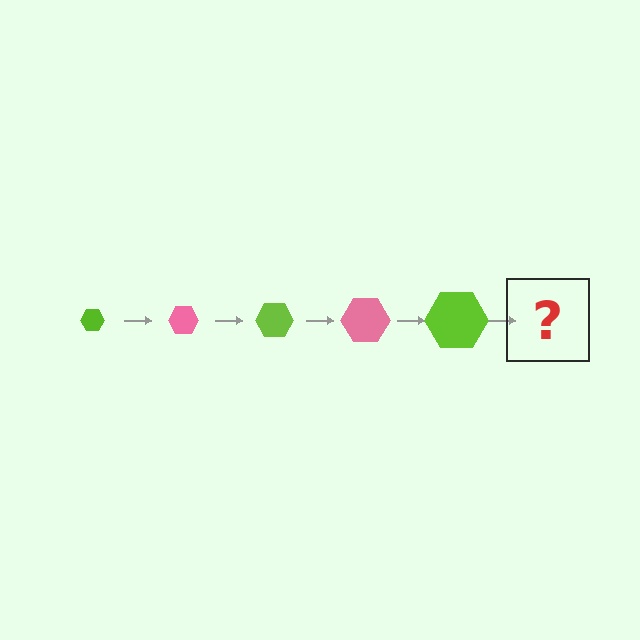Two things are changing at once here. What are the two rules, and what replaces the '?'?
The two rules are that the hexagon grows larger each step and the color cycles through lime and pink. The '?' should be a pink hexagon, larger than the previous one.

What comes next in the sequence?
The next element should be a pink hexagon, larger than the previous one.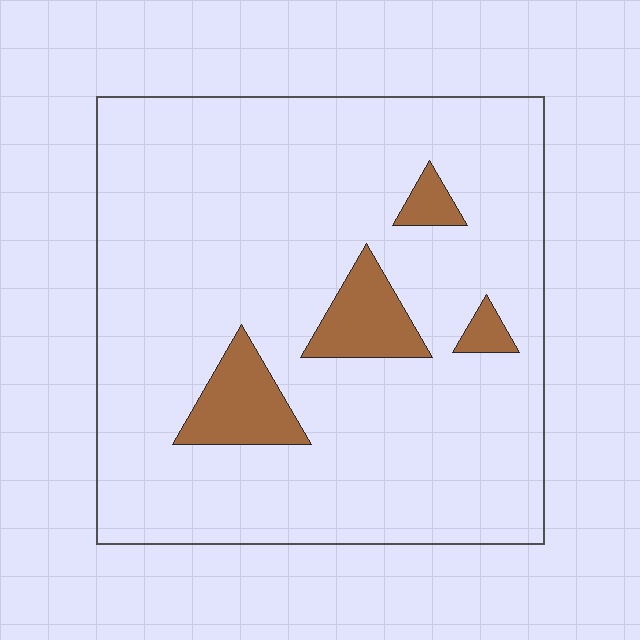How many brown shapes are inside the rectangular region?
4.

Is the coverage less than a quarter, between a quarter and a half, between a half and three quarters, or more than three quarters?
Less than a quarter.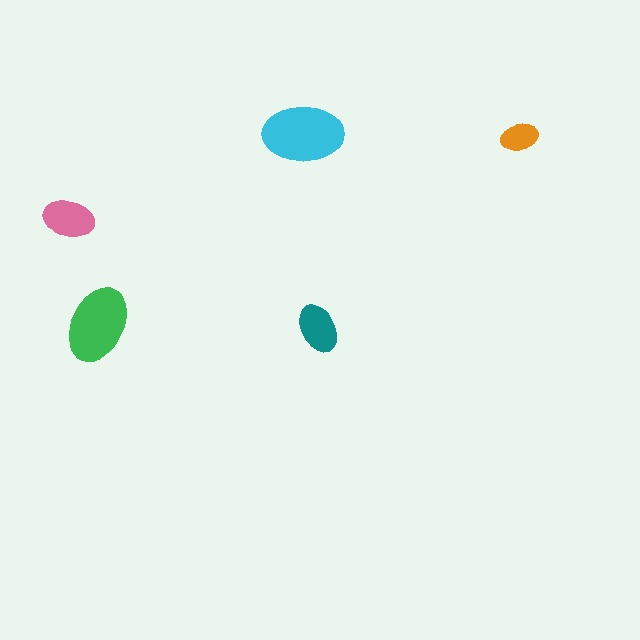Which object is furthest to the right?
The orange ellipse is rightmost.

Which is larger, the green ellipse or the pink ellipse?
The green one.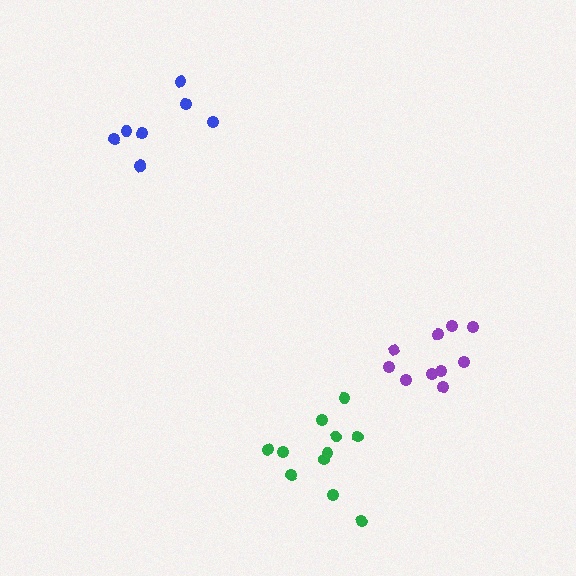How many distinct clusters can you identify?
There are 3 distinct clusters.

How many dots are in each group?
Group 1: 11 dots, Group 2: 8 dots, Group 3: 10 dots (29 total).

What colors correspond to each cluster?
The clusters are colored: green, blue, purple.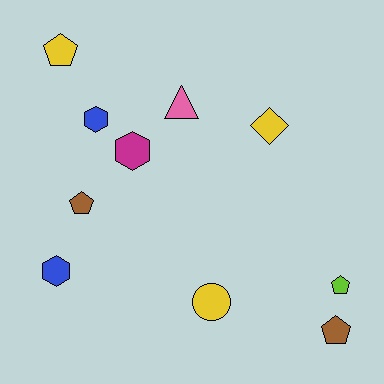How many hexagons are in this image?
There are 3 hexagons.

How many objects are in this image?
There are 10 objects.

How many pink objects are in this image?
There is 1 pink object.